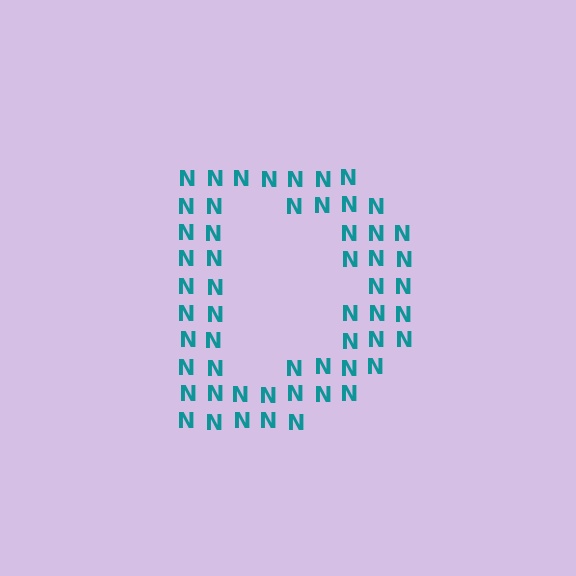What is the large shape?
The large shape is the letter D.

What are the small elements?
The small elements are letter N's.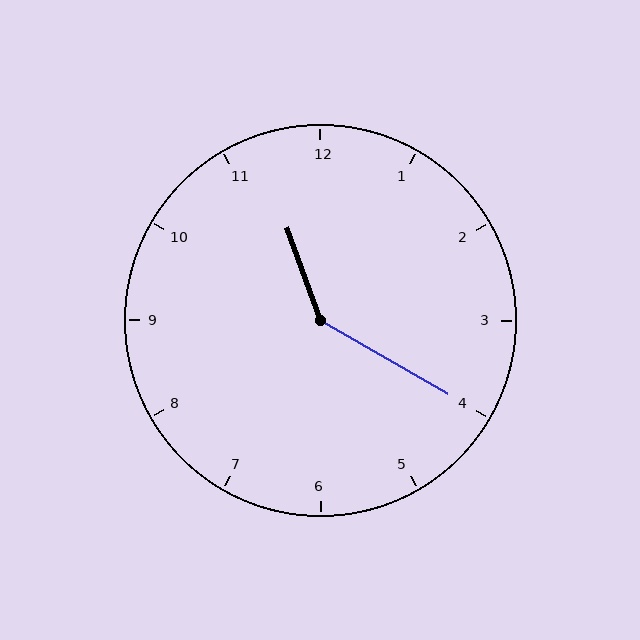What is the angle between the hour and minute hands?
Approximately 140 degrees.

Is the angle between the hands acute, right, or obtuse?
It is obtuse.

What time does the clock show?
11:20.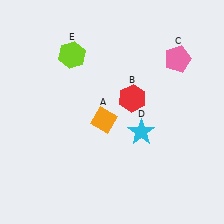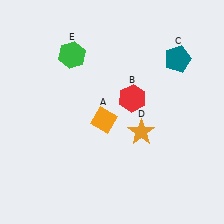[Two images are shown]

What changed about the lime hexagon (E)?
In Image 1, E is lime. In Image 2, it changed to green.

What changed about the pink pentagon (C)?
In Image 1, C is pink. In Image 2, it changed to teal.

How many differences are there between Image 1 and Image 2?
There are 3 differences between the two images.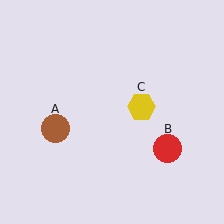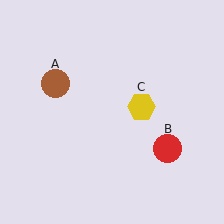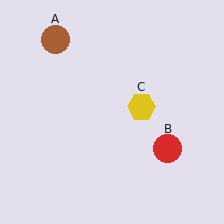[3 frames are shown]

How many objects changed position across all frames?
1 object changed position: brown circle (object A).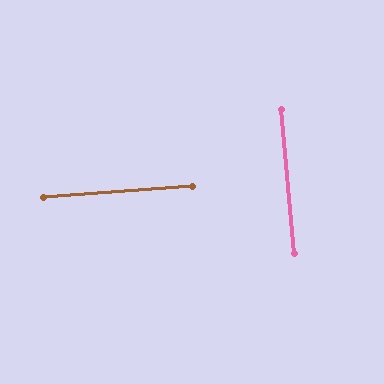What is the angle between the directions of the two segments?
Approximately 89 degrees.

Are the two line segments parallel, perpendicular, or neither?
Perpendicular — they meet at approximately 89°.